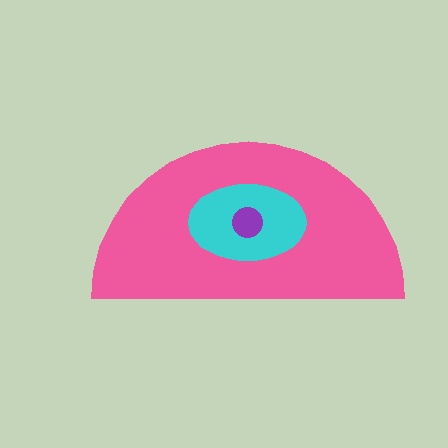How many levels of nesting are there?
3.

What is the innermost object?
The purple circle.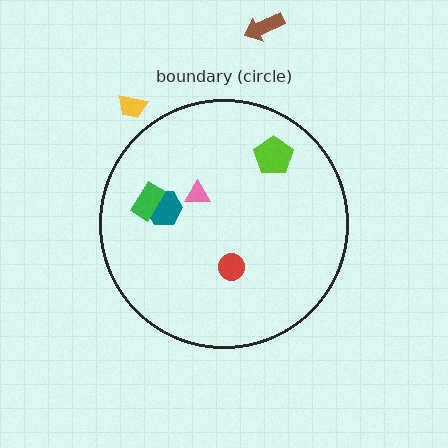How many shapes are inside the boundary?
5 inside, 2 outside.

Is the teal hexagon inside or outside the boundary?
Inside.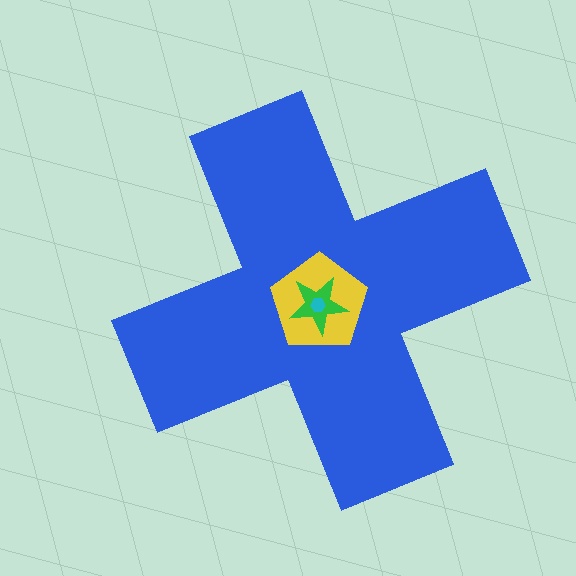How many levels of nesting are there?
4.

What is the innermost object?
The cyan hexagon.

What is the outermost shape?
The blue cross.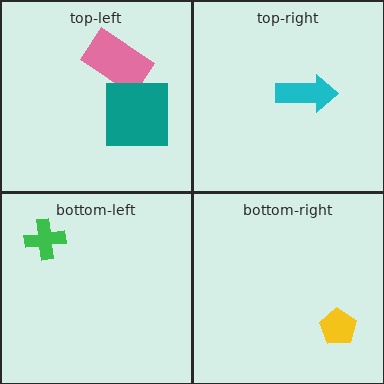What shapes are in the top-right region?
The cyan arrow.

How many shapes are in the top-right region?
1.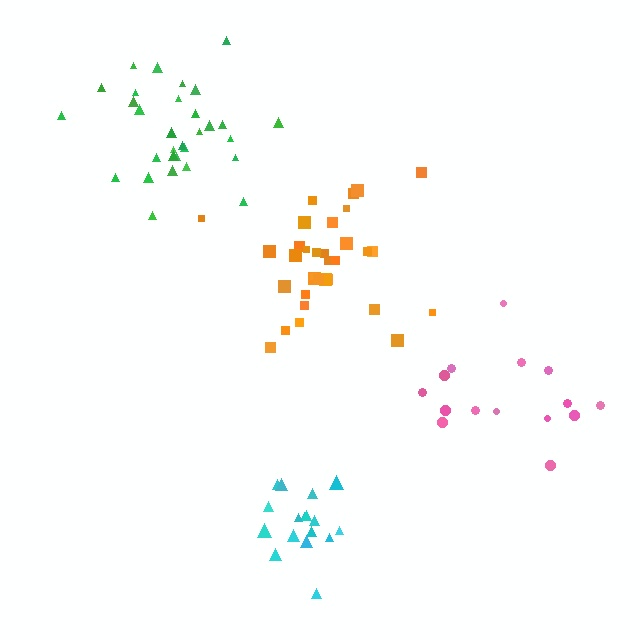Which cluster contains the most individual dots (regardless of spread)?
Orange (33).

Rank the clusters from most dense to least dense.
cyan, orange, green, pink.